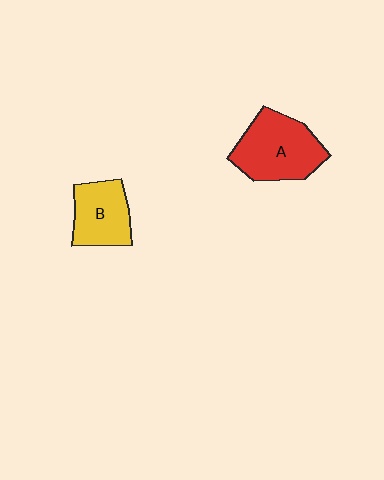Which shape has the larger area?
Shape A (red).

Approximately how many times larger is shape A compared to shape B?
Approximately 1.4 times.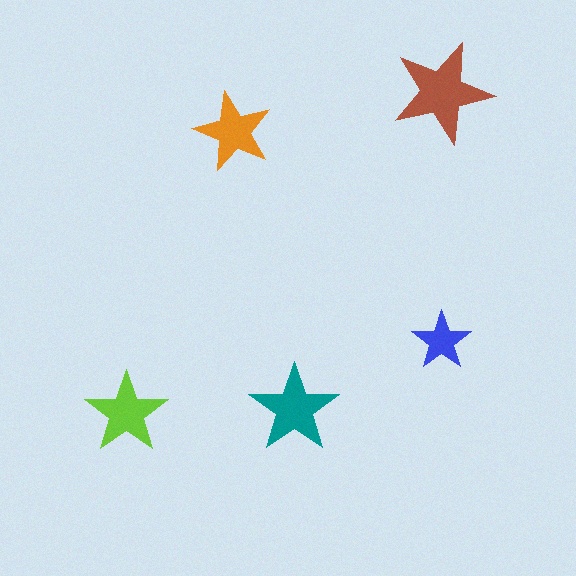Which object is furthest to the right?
The brown star is rightmost.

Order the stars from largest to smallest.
the brown one, the teal one, the lime one, the orange one, the blue one.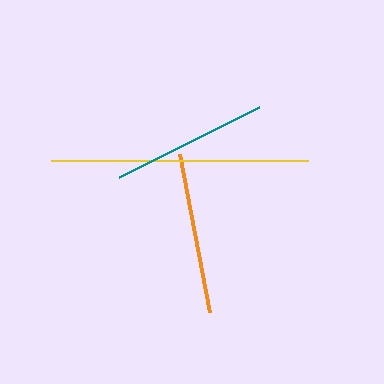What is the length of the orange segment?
The orange segment is approximately 161 pixels long.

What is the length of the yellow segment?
The yellow segment is approximately 257 pixels long.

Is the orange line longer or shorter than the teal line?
The orange line is longer than the teal line.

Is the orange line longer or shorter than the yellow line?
The yellow line is longer than the orange line.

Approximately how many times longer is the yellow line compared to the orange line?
The yellow line is approximately 1.6 times the length of the orange line.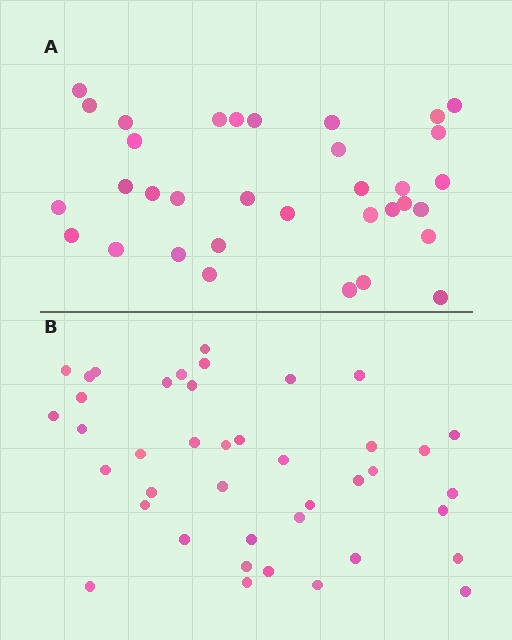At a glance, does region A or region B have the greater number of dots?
Region B (the bottom region) has more dots.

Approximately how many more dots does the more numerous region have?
Region B has roughly 8 or so more dots than region A.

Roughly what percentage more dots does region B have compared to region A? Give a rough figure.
About 20% more.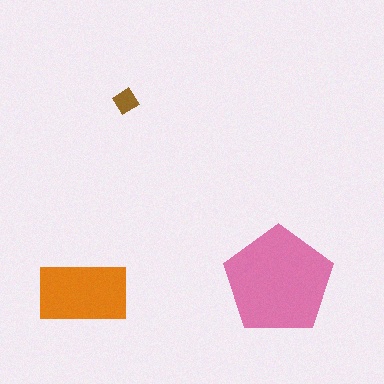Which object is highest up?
The brown diamond is topmost.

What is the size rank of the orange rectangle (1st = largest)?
2nd.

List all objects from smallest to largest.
The brown diamond, the orange rectangle, the pink pentagon.